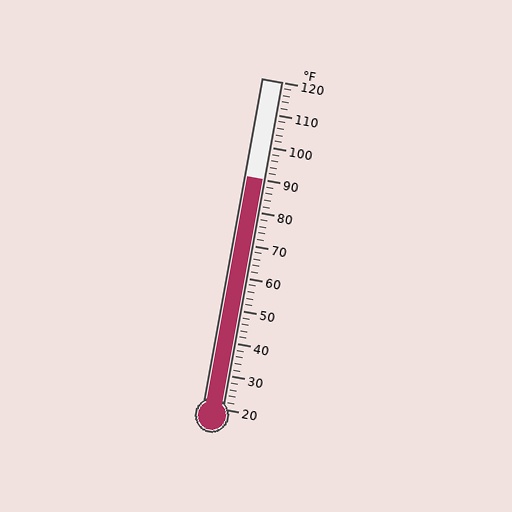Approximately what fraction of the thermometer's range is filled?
The thermometer is filled to approximately 70% of its range.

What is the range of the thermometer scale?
The thermometer scale ranges from 20°F to 120°F.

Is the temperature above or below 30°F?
The temperature is above 30°F.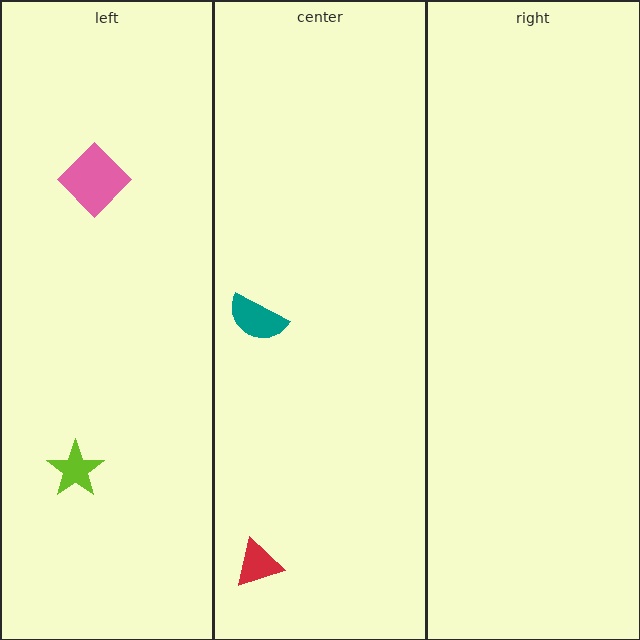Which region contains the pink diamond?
The left region.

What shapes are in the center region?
The teal semicircle, the red triangle.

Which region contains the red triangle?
The center region.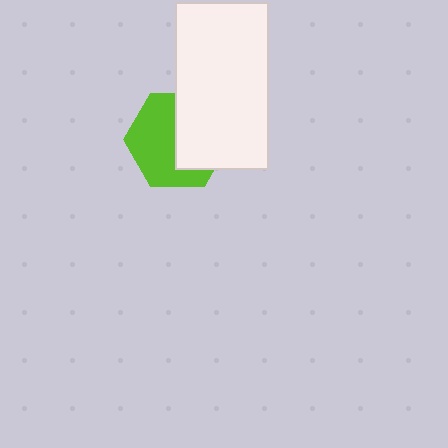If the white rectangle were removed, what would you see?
You would see the complete lime hexagon.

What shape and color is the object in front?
The object in front is a white rectangle.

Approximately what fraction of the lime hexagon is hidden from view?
Roughly 44% of the lime hexagon is hidden behind the white rectangle.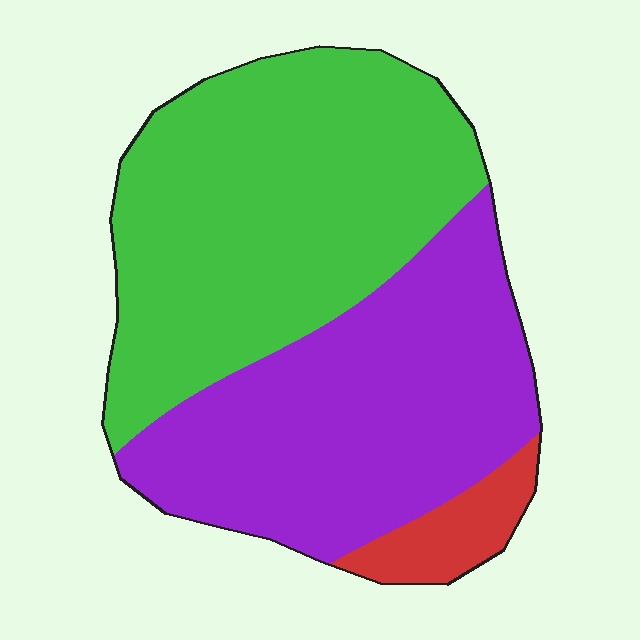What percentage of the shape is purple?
Purple covers 43% of the shape.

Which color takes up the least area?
Red, at roughly 5%.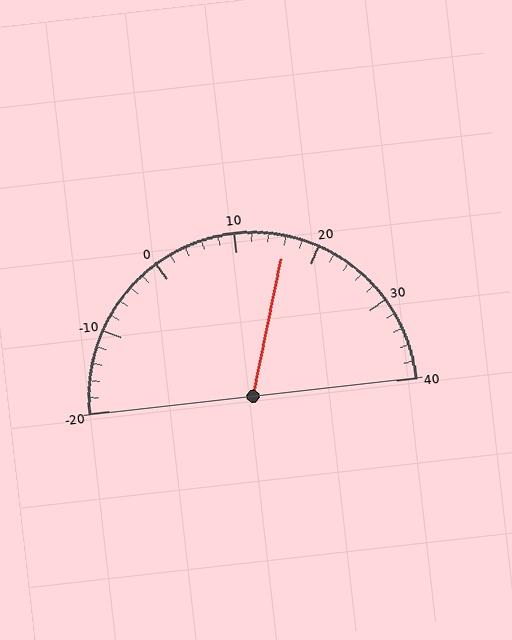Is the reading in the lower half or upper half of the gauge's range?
The reading is in the upper half of the range (-20 to 40).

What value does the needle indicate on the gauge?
The needle indicates approximately 16.